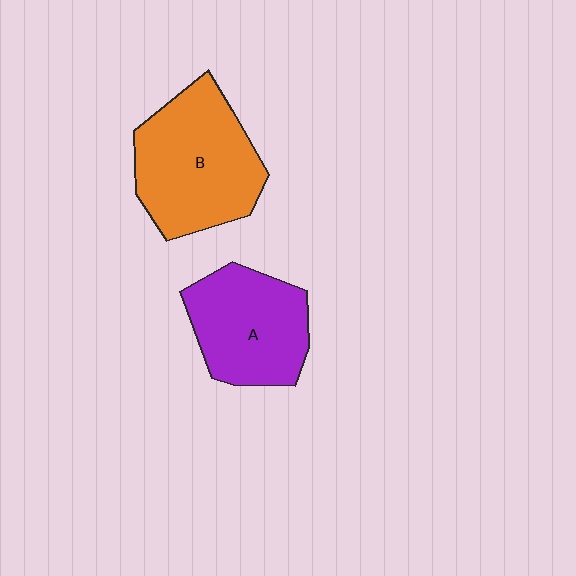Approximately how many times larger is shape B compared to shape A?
Approximately 1.2 times.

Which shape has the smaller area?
Shape A (purple).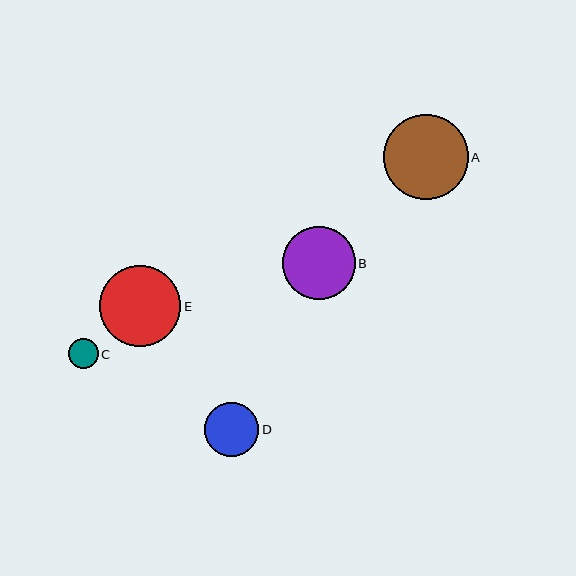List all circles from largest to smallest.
From largest to smallest: A, E, B, D, C.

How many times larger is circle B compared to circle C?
Circle B is approximately 2.5 times the size of circle C.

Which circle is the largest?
Circle A is the largest with a size of approximately 85 pixels.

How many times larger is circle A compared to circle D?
Circle A is approximately 1.6 times the size of circle D.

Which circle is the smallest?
Circle C is the smallest with a size of approximately 30 pixels.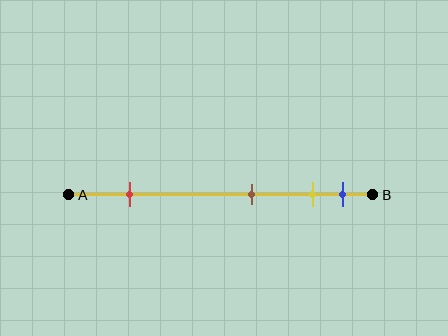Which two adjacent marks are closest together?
The yellow and blue marks are the closest adjacent pair.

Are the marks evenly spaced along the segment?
No, the marks are not evenly spaced.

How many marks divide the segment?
There are 4 marks dividing the segment.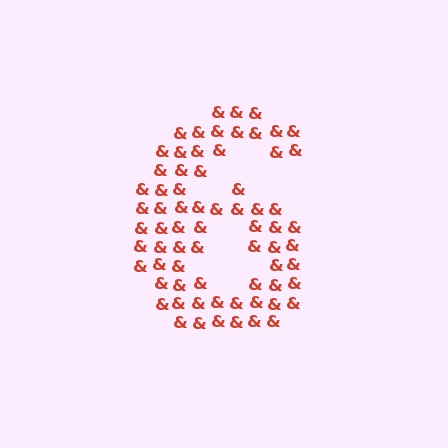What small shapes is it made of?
It is made of small ampersands.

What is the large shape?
The large shape is the digit 6.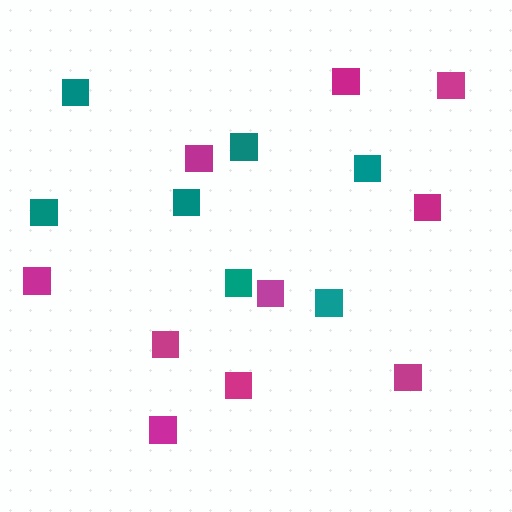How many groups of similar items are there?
There are 2 groups: one group of magenta squares (10) and one group of teal squares (7).